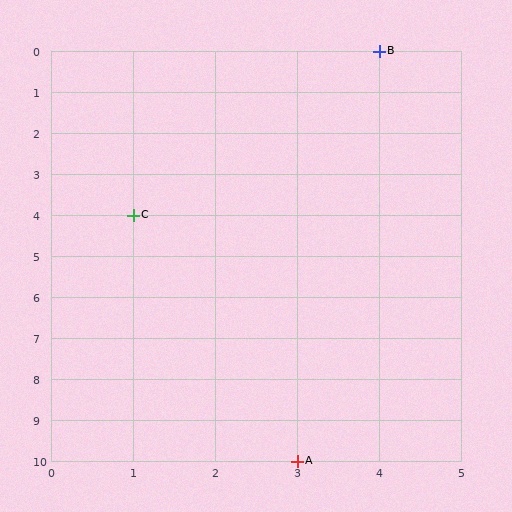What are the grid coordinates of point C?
Point C is at grid coordinates (1, 4).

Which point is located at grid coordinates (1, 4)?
Point C is at (1, 4).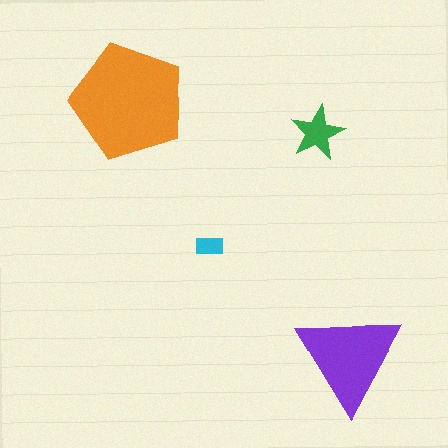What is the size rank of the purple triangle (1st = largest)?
2nd.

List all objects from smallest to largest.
The cyan rectangle, the green star, the purple triangle, the orange pentagon.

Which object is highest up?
The orange pentagon is topmost.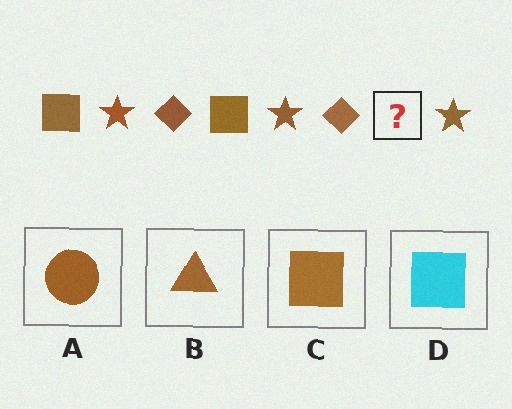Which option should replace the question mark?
Option C.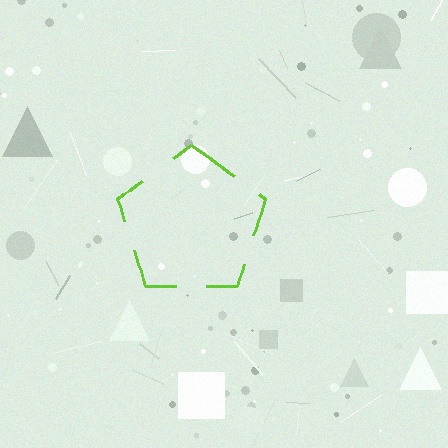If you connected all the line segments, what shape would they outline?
They would outline a pentagon.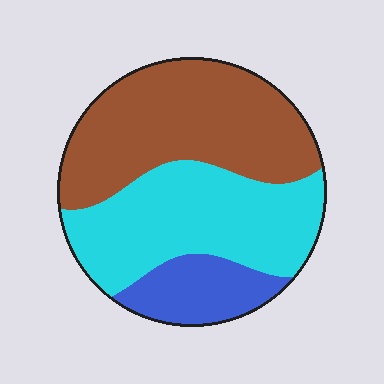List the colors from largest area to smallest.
From largest to smallest: brown, cyan, blue.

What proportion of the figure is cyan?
Cyan covers roughly 40% of the figure.